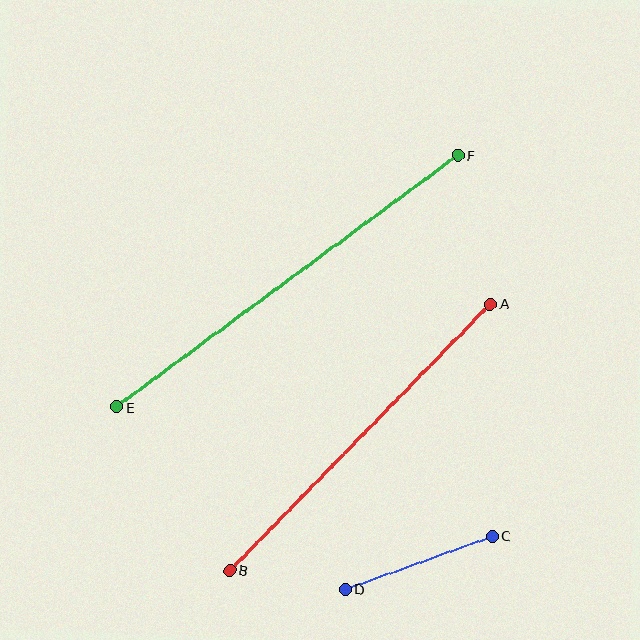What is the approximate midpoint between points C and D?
The midpoint is at approximately (419, 563) pixels.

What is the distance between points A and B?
The distance is approximately 373 pixels.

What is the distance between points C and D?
The distance is approximately 156 pixels.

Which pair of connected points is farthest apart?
Points E and F are farthest apart.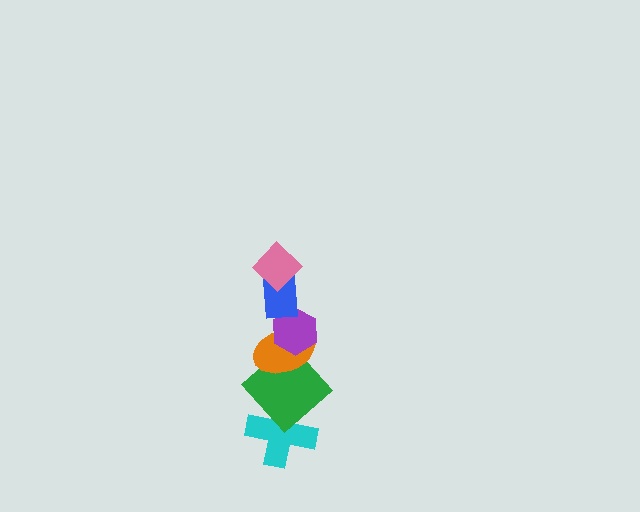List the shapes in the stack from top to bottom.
From top to bottom: the pink diamond, the blue rectangle, the purple hexagon, the orange ellipse, the green diamond, the cyan cross.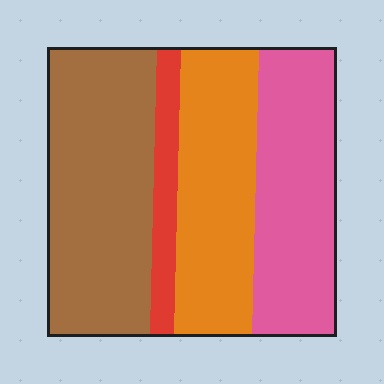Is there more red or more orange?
Orange.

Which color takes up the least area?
Red, at roughly 10%.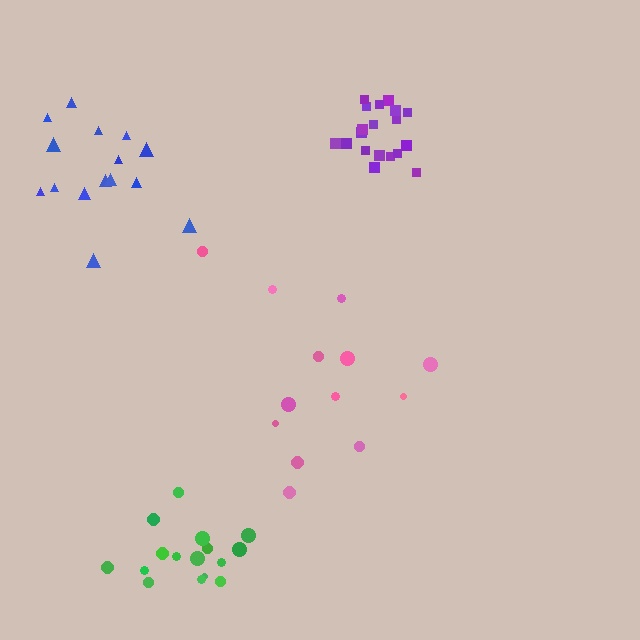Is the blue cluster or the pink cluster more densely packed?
Blue.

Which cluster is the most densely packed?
Purple.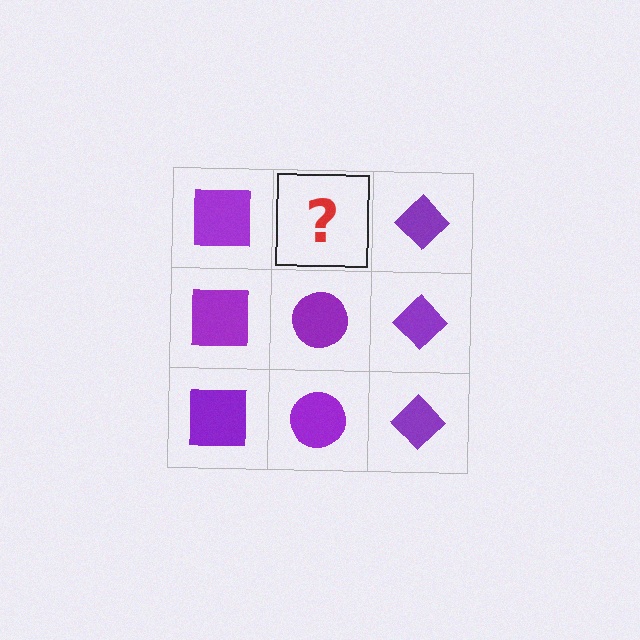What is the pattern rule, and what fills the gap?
The rule is that each column has a consistent shape. The gap should be filled with a purple circle.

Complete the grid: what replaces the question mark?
The question mark should be replaced with a purple circle.